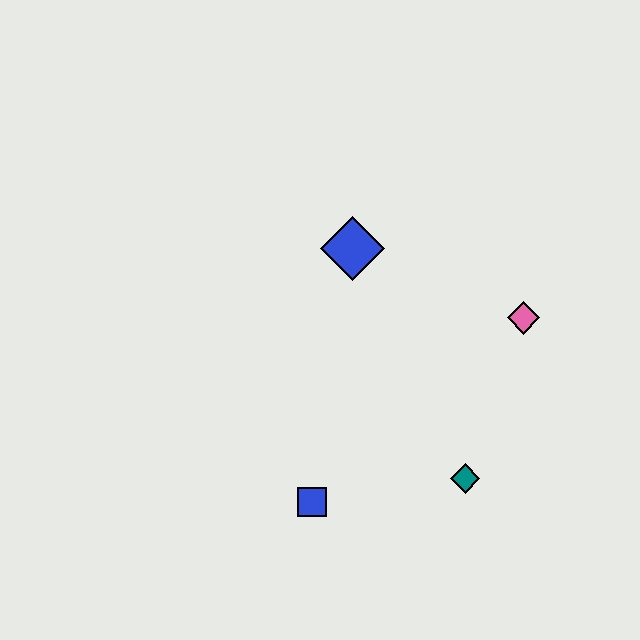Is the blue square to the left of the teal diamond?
Yes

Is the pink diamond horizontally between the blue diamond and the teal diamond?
No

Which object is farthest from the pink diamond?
The blue square is farthest from the pink diamond.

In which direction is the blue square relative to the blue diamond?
The blue square is below the blue diamond.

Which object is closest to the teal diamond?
The blue square is closest to the teal diamond.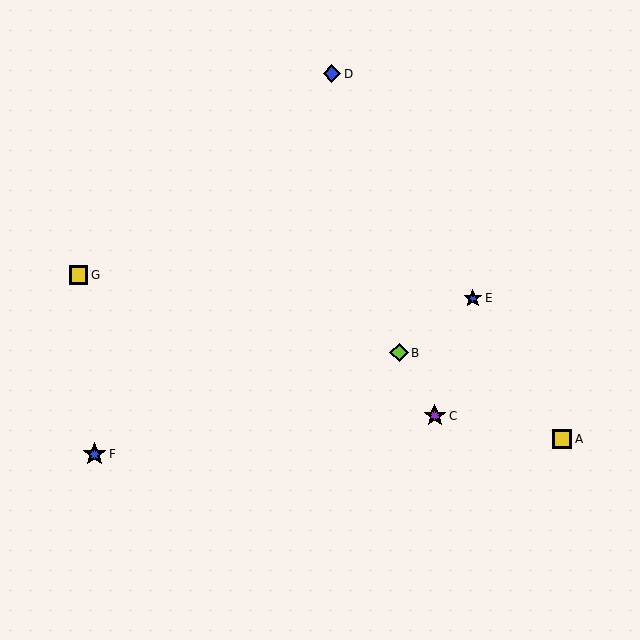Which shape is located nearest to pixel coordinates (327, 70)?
The blue diamond (labeled D) at (332, 74) is nearest to that location.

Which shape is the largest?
The blue star (labeled F) is the largest.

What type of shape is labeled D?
Shape D is a blue diamond.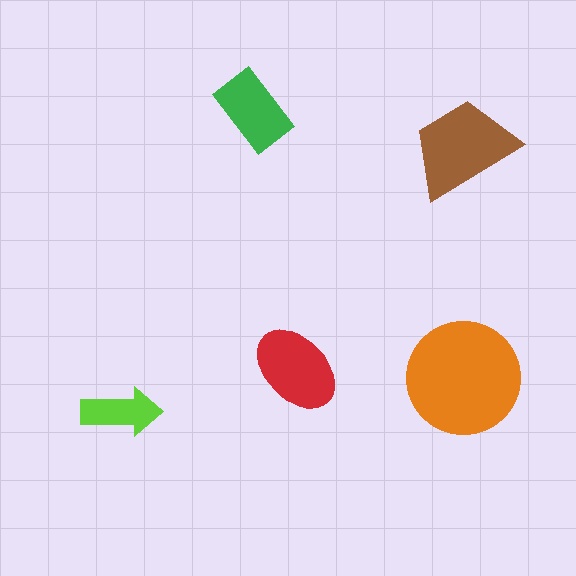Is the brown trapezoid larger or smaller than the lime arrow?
Larger.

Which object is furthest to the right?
The orange circle is rightmost.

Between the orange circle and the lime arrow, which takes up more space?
The orange circle.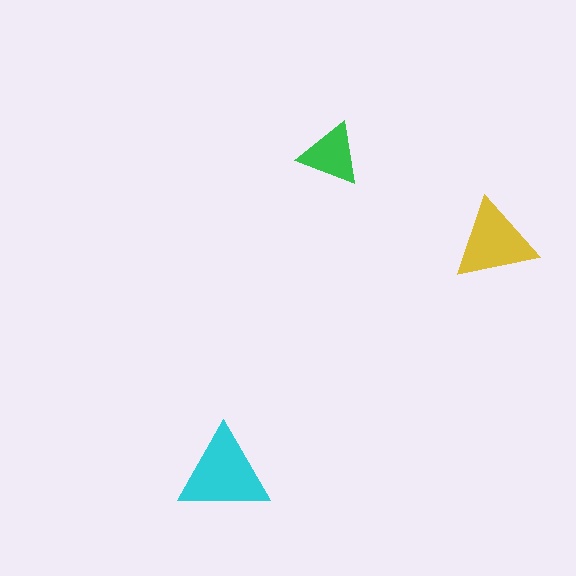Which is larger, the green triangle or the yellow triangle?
The yellow one.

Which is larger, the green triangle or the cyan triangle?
The cyan one.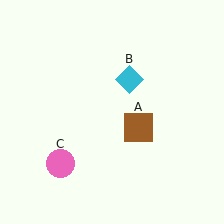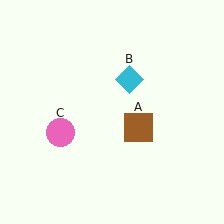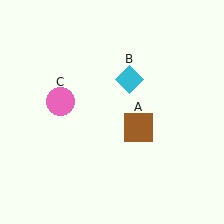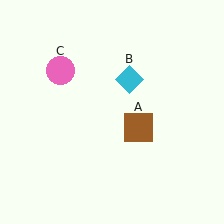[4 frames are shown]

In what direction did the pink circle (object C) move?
The pink circle (object C) moved up.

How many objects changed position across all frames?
1 object changed position: pink circle (object C).